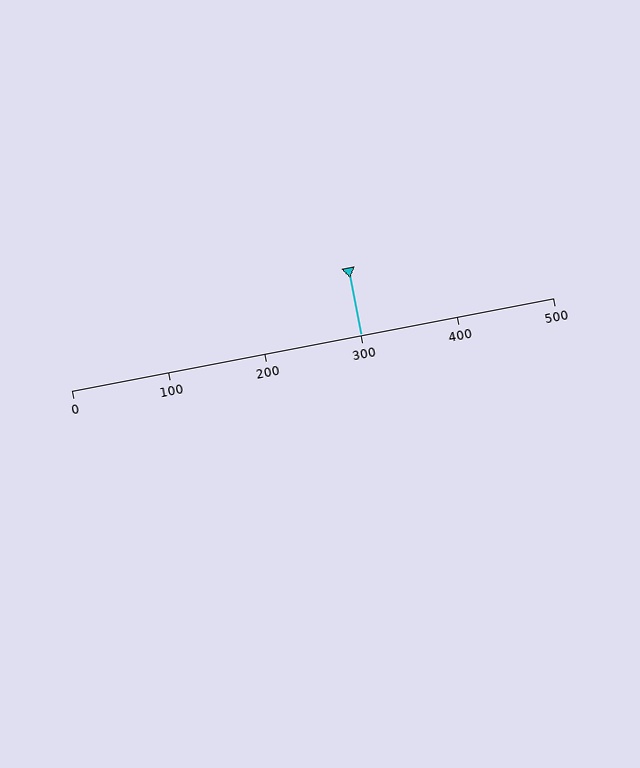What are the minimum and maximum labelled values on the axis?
The axis runs from 0 to 500.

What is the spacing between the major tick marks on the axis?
The major ticks are spaced 100 apart.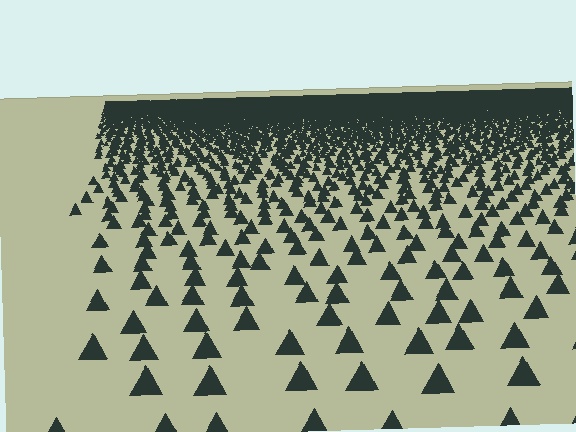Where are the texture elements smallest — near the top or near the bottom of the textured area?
Near the top.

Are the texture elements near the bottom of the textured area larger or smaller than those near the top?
Larger. Near the bottom, elements are closer to the viewer and appear at a bigger on-screen size.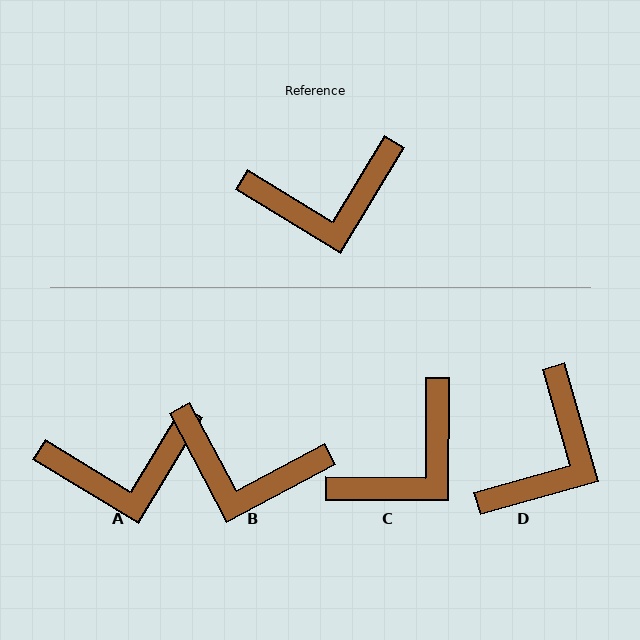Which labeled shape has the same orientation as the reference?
A.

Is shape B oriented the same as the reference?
No, it is off by about 31 degrees.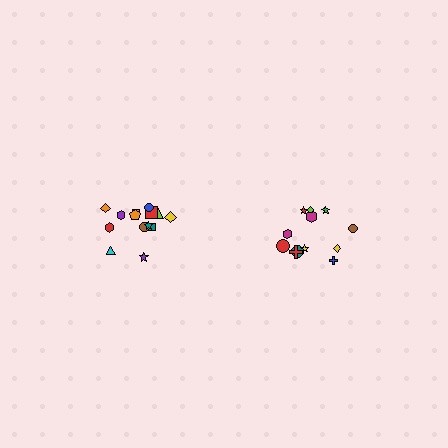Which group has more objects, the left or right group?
The left group.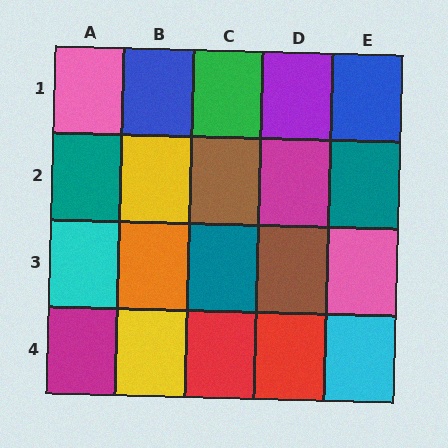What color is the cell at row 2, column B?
Yellow.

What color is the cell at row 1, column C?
Green.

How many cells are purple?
1 cell is purple.